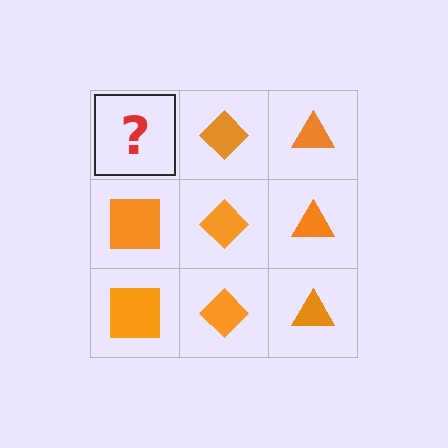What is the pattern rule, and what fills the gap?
The rule is that each column has a consistent shape. The gap should be filled with an orange square.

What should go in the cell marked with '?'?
The missing cell should contain an orange square.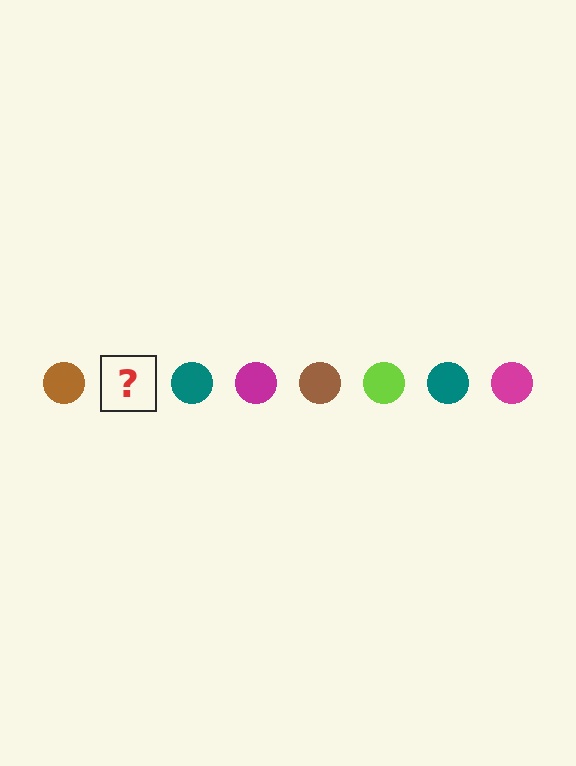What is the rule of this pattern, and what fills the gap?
The rule is that the pattern cycles through brown, lime, teal, magenta circles. The gap should be filled with a lime circle.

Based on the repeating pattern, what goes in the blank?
The blank should be a lime circle.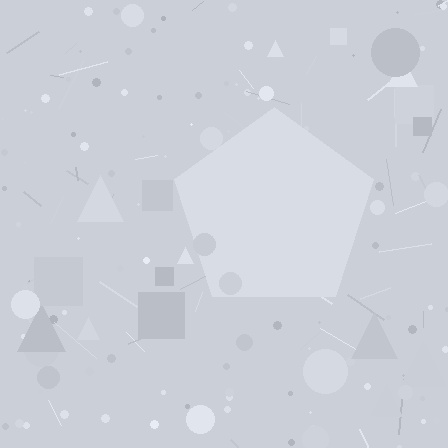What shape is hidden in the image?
A pentagon is hidden in the image.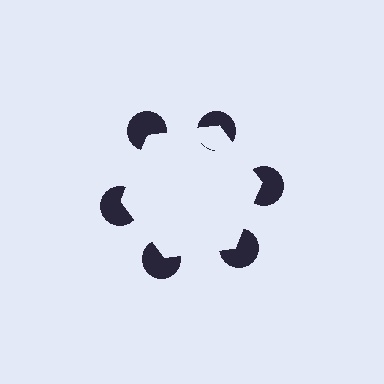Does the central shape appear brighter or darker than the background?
It typically appears slightly brighter than the background, even though no actual brightness change is drawn.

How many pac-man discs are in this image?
There are 6 — one at each vertex of the illusory hexagon.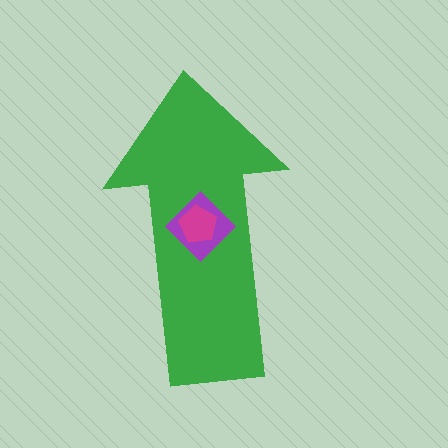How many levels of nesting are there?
3.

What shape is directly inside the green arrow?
The purple diamond.